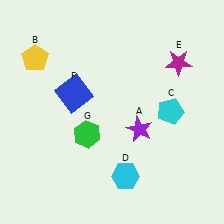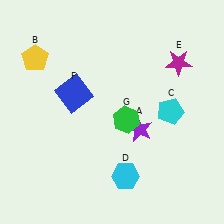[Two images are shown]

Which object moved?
The green hexagon (G) moved right.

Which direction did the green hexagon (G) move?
The green hexagon (G) moved right.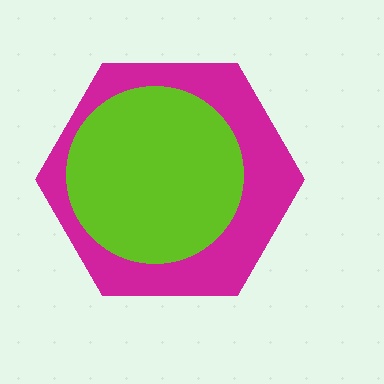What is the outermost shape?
The magenta hexagon.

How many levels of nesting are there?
2.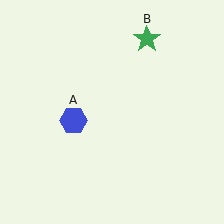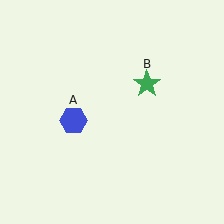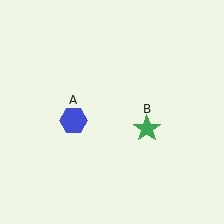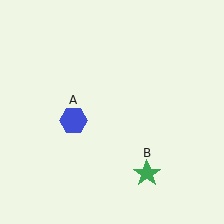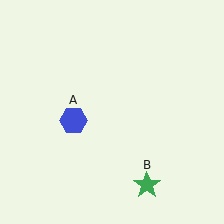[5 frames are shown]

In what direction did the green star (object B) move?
The green star (object B) moved down.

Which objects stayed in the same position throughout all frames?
Blue hexagon (object A) remained stationary.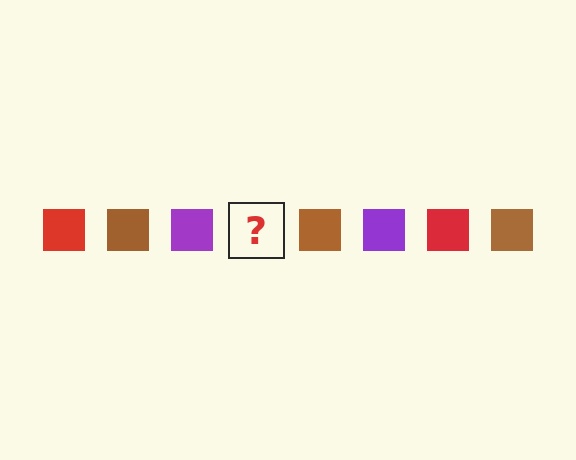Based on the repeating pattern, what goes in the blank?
The blank should be a red square.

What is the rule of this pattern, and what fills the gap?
The rule is that the pattern cycles through red, brown, purple squares. The gap should be filled with a red square.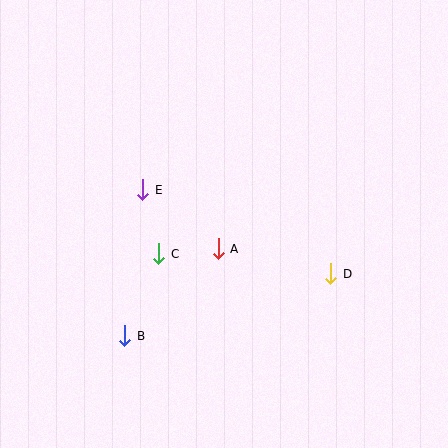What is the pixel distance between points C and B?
The distance between C and B is 89 pixels.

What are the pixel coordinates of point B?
Point B is at (125, 336).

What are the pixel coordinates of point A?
Point A is at (218, 249).